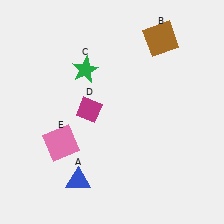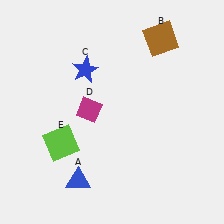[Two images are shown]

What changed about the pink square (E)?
In Image 1, E is pink. In Image 2, it changed to lime.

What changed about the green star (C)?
In Image 1, C is green. In Image 2, it changed to blue.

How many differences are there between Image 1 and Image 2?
There are 2 differences between the two images.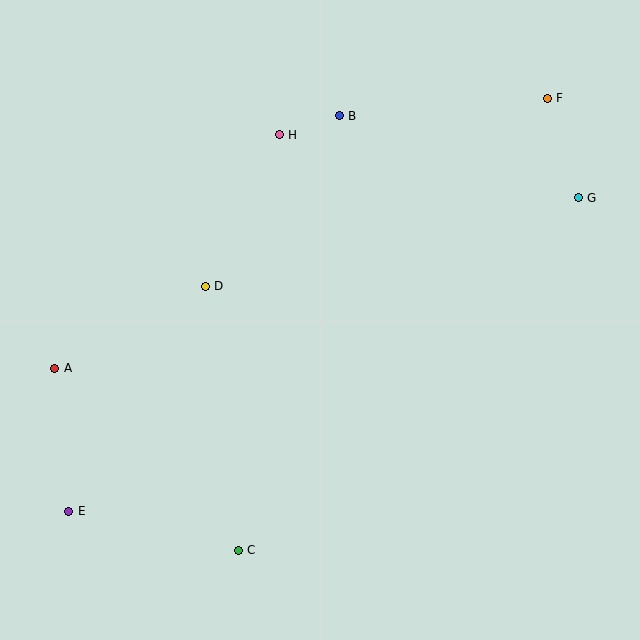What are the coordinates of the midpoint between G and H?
The midpoint between G and H is at (429, 166).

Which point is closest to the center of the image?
Point D at (205, 286) is closest to the center.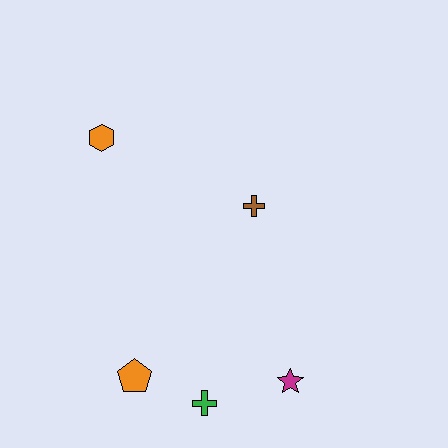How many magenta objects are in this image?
There is 1 magenta object.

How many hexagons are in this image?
There is 1 hexagon.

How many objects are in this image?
There are 5 objects.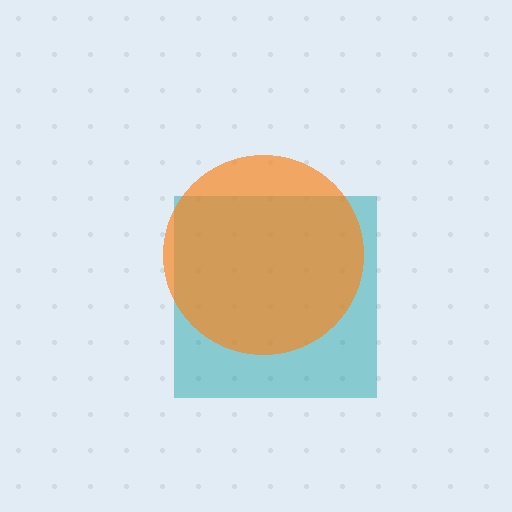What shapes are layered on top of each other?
The layered shapes are: a teal square, an orange circle.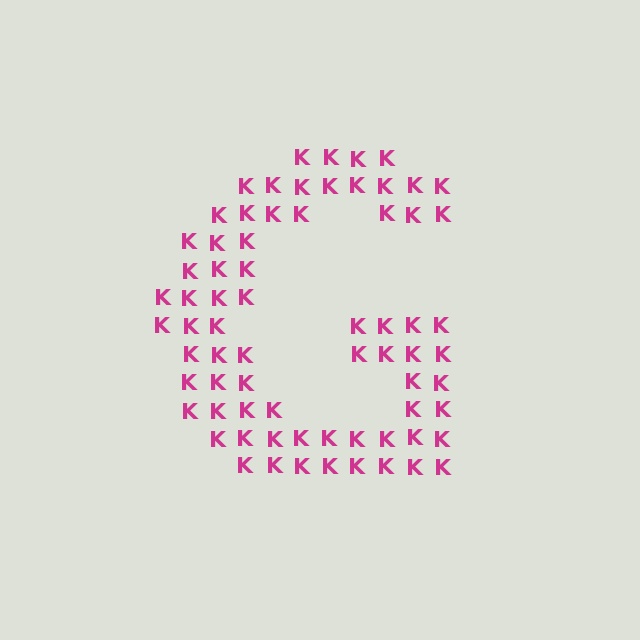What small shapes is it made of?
It is made of small letter K's.